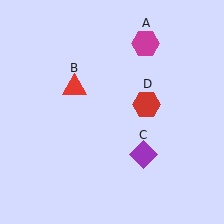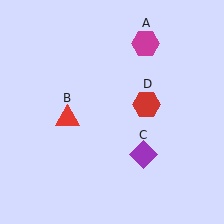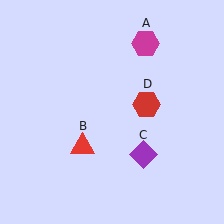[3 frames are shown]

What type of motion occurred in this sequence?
The red triangle (object B) rotated counterclockwise around the center of the scene.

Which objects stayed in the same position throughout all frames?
Magenta hexagon (object A) and purple diamond (object C) and red hexagon (object D) remained stationary.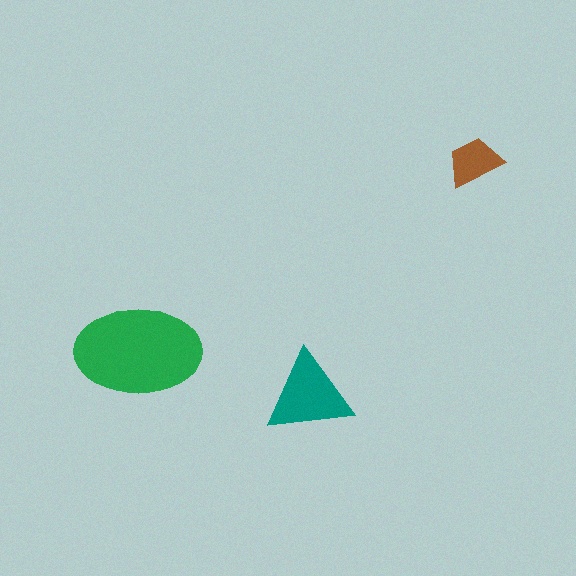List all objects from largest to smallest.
The green ellipse, the teal triangle, the brown trapezoid.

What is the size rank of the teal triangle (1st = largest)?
2nd.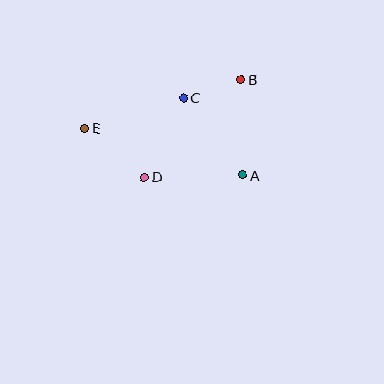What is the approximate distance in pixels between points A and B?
The distance between A and B is approximately 95 pixels.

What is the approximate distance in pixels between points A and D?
The distance between A and D is approximately 98 pixels.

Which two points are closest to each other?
Points B and C are closest to each other.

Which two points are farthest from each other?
Points A and E are farthest from each other.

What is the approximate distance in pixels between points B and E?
The distance between B and E is approximately 164 pixels.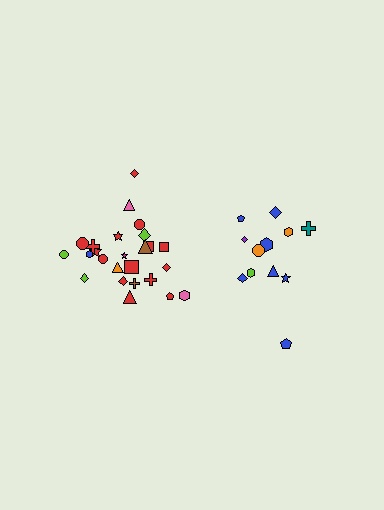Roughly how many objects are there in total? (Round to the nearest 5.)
Roughly 35 objects in total.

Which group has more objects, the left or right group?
The left group.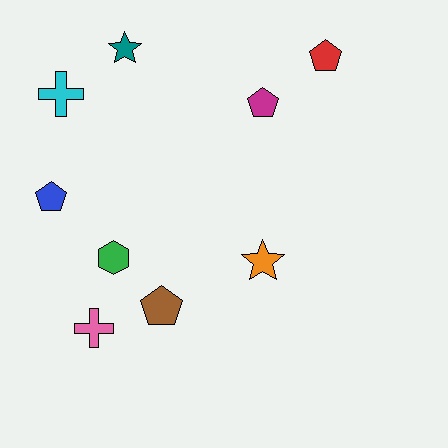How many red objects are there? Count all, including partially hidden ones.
There is 1 red object.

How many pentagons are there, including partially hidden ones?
There are 4 pentagons.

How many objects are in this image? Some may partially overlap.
There are 9 objects.